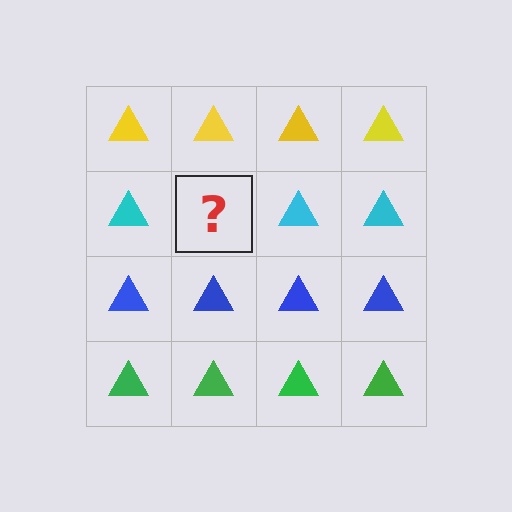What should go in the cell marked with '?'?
The missing cell should contain a cyan triangle.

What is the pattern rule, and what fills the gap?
The rule is that each row has a consistent color. The gap should be filled with a cyan triangle.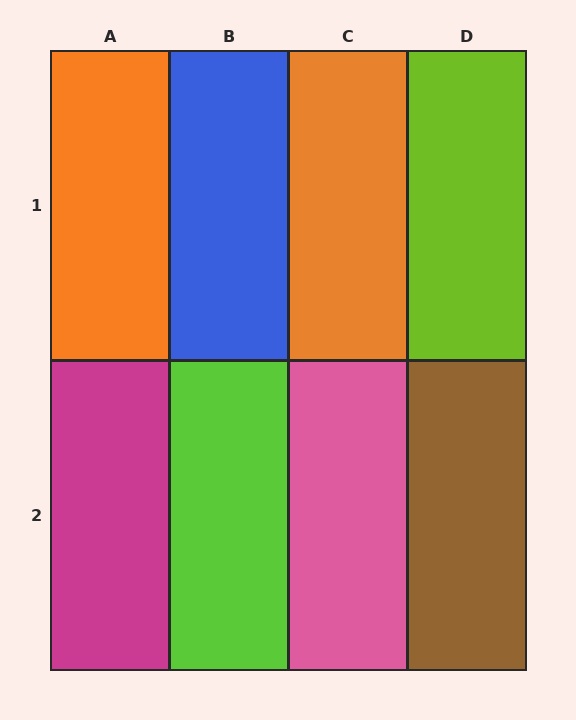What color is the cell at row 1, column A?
Orange.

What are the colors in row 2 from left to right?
Magenta, lime, pink, brown.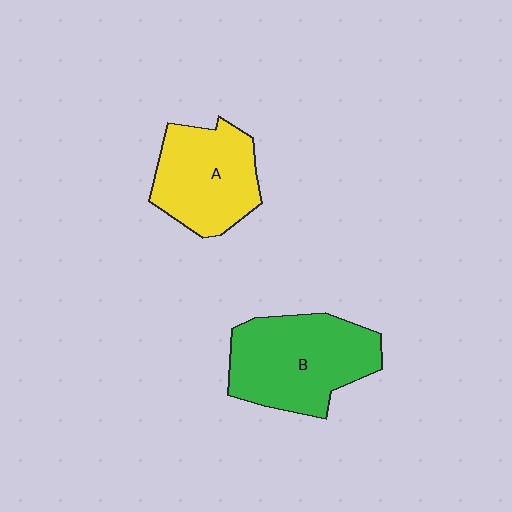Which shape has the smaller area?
Shape A (yellow).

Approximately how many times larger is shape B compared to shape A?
Approximately 1.2 times.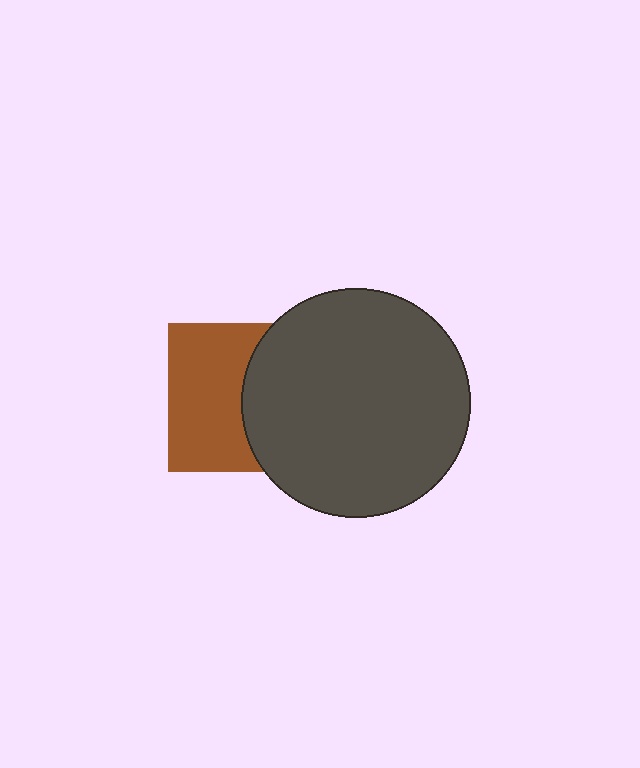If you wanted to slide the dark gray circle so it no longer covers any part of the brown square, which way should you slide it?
Slide it right — that is the most direct way to separate the two shapes.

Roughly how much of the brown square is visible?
About half of it is visible (roughly 55%).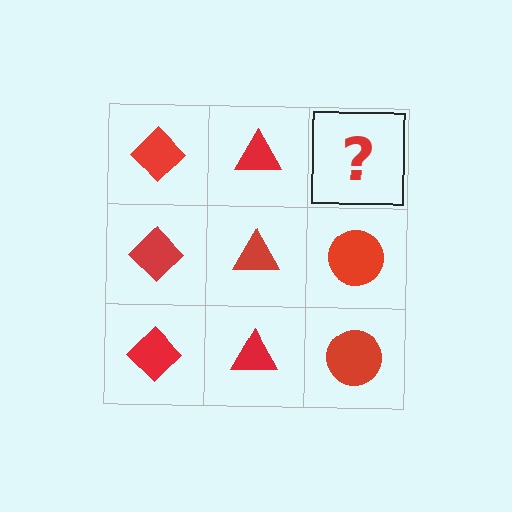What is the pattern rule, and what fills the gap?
The rule is that each column has a consistent shape. The gap should be filled with a red circle.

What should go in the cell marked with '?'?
The missing cell should contain a red circle.